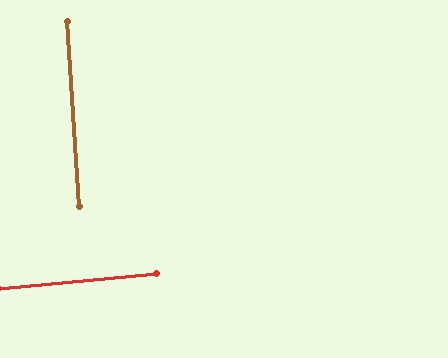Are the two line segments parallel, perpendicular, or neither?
Perpendicular — they meet at approximately 88°.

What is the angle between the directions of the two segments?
Approximately 88 degrees.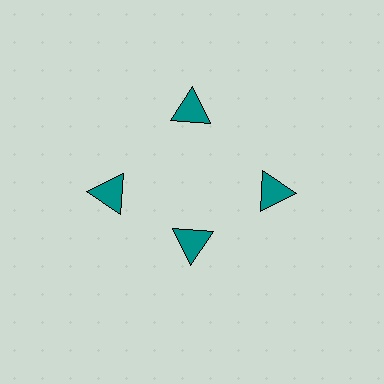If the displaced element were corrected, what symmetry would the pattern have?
It would have 4-fold rotational symmetry — the pattern would map onto itself every 90 degrees.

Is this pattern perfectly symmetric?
No. The 4 teal triangles are arranged in a ring, but one element near the 6 o'clock position is pulled inward toward the center, breaking the 4-fold rotational symmetry.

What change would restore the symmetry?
The symmetry would be restored by moving it outward, back onto the ring so that all 4 triangles sit at equal angles and equal distance from the center.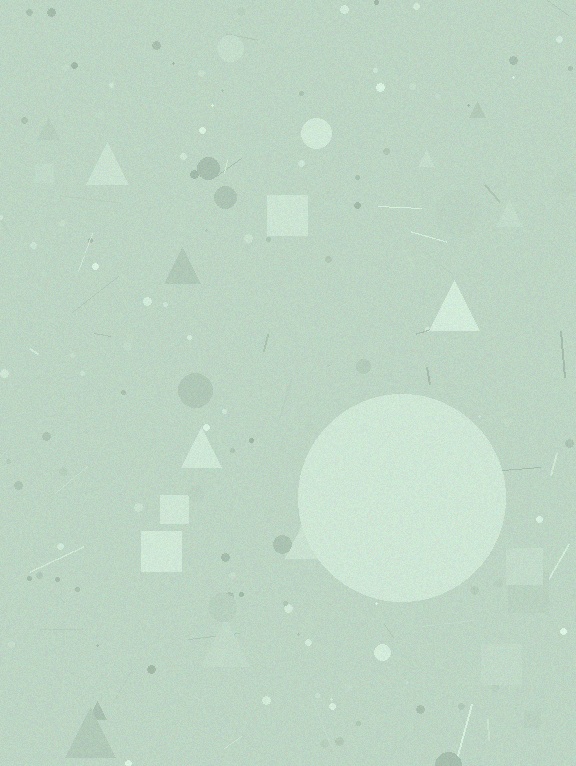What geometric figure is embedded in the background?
A circle is embedded in the background.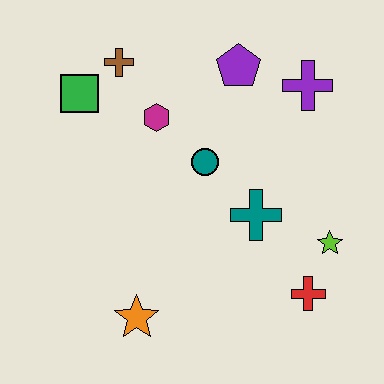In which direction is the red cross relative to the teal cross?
The red cross is below the teal cross.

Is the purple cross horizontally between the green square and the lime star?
Yes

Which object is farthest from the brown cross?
The red cross is farthest from the brown cross.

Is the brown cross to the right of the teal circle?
No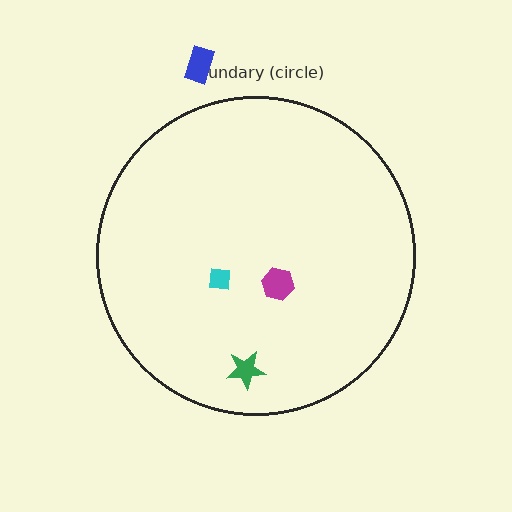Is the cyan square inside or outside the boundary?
Inside.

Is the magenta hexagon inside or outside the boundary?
Inside.